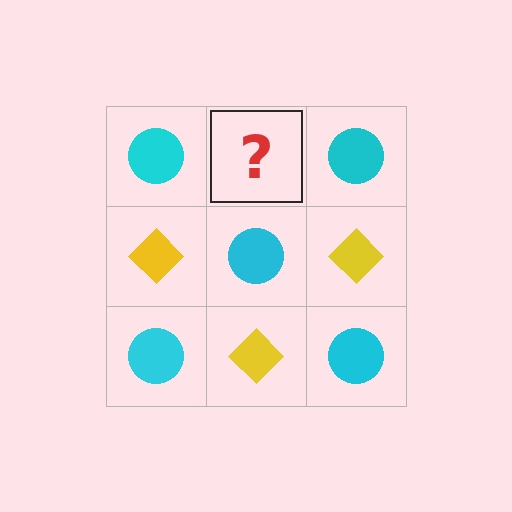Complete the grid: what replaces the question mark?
The question mark should be replaced with a yellow diamond.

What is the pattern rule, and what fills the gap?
The rule is that it alternates cyan circle and yellow diamond in a checkerboard pattern. The gap should be filled with a yellow diamond.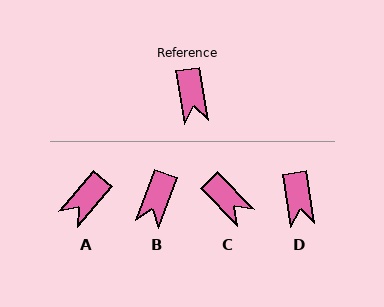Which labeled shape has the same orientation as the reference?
D.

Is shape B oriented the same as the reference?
No, it is off by about 29 degrees.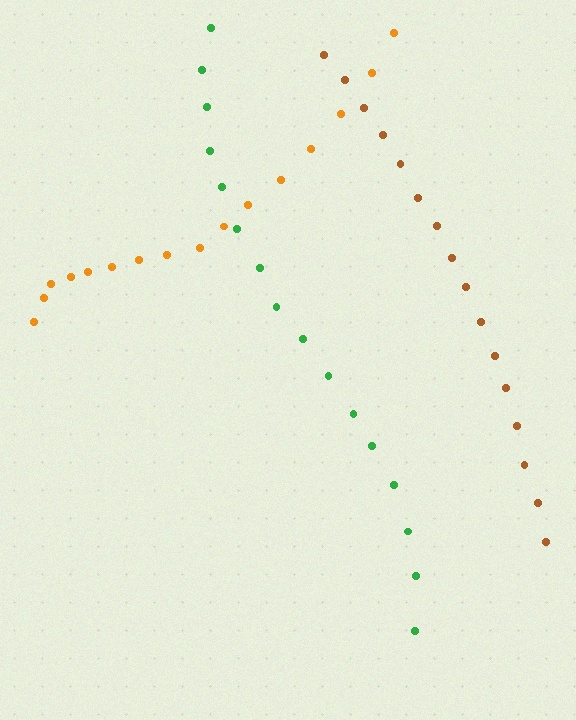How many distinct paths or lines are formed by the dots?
There are 3 distinct paths.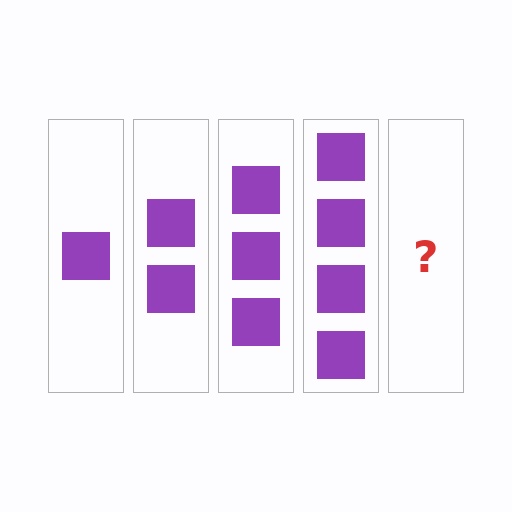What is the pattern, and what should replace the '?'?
The pattern is that each step adds one more square. The '?' should be 5 squares.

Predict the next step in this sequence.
The next step is 5 squares.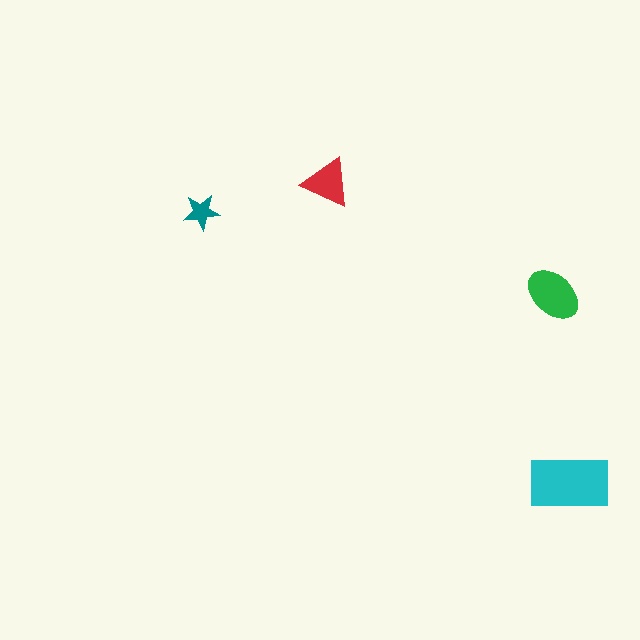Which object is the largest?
The cyan rectangle.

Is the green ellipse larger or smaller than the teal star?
Larger.